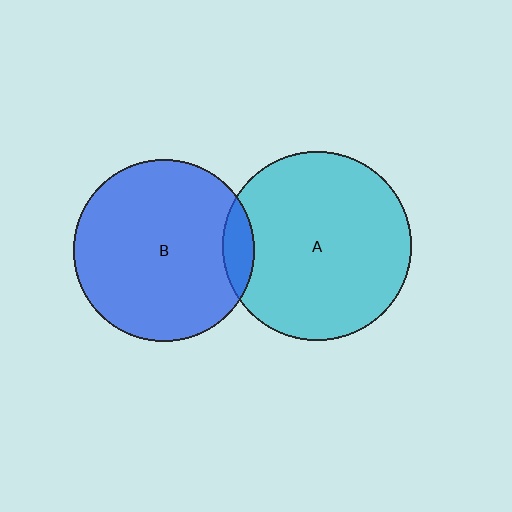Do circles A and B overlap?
Yes.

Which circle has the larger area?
Circle A (cyan).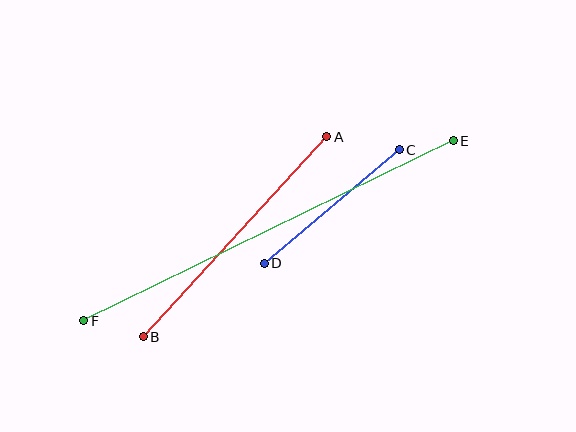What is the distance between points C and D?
The distance is approximately 176 pixels.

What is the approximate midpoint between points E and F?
The midpoint is at approximately (269, 231) pixels.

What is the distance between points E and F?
The distance is approximately 411 pixels.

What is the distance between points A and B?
The distance is approximately 272 pixels.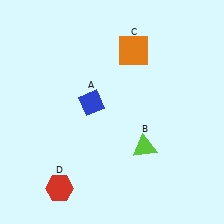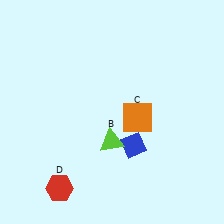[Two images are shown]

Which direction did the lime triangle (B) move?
The lime triangle (B) moved left.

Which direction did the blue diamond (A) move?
The blue diamond (A) moved down.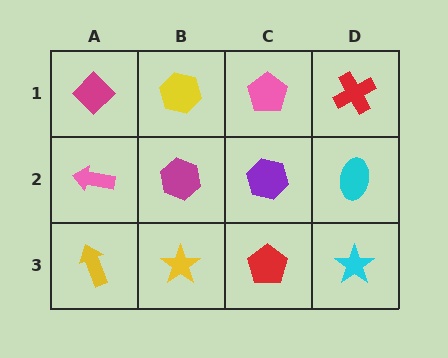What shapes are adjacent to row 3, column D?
A cyan ellipse (row 2, column D), a red pentagon (row 3, column C).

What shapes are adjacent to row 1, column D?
A cyan ellipse (row 2, column D), a pink pentagon (row 1, column C).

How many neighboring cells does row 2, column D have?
3.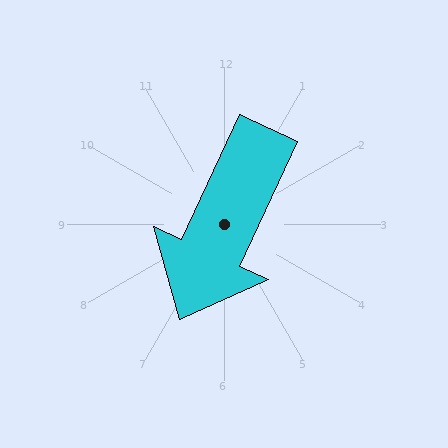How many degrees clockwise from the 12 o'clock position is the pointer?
Approximately 205 degrees.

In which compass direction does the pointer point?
Southwest.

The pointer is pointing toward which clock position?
Roughly 7 o'clock.